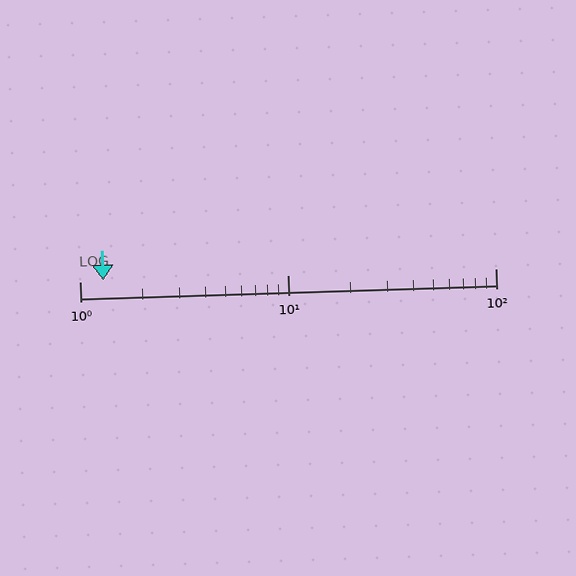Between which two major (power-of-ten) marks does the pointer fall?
The pointer is between 1 and 10.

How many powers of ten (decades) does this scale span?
The scale spans 2 decades, from 1 to 100.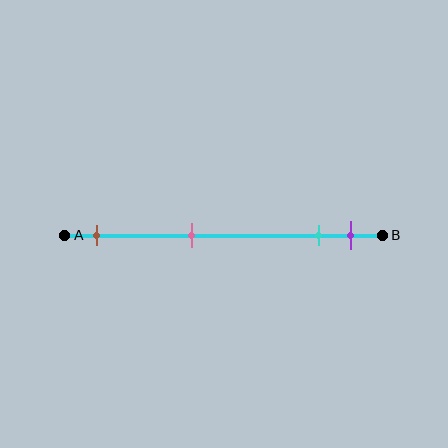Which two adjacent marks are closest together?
The cyan and purple marks are the closest adjacent pair.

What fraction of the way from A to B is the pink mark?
The pink mark is approximately 40% (0.4) of the way from A to B.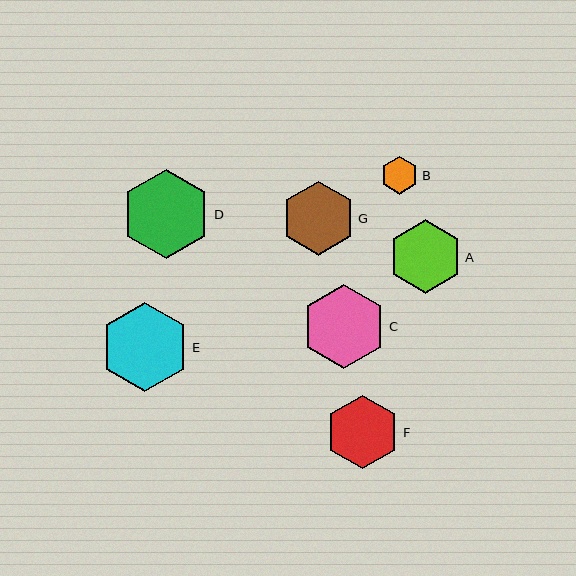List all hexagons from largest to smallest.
From largest to smallest: E, D, C, G, F, A, B.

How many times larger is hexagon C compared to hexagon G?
Hexagon C is approximately 1.1 times the size of hexagon G.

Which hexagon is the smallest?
Hexagon B is the smallest with a size of approximately 38 pixels.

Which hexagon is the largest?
Hexagon E is the largest with a size of approximately 89 pixels.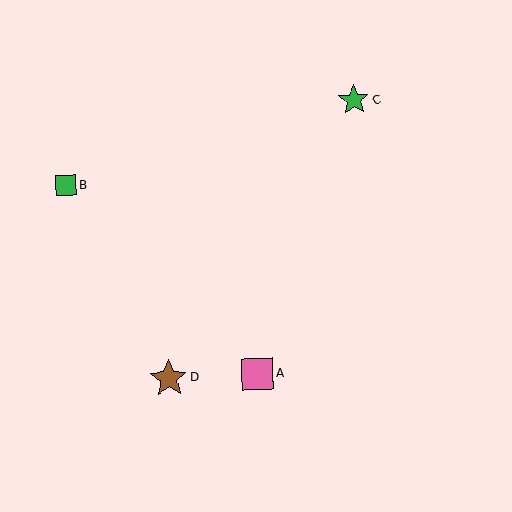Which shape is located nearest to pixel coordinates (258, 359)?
The pink square (labeled A) at (257, 374) is nearest to that location.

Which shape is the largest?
The brown star (labeled D) is the largest.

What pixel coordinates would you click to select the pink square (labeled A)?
Click at (257, 374) to select the pink square A.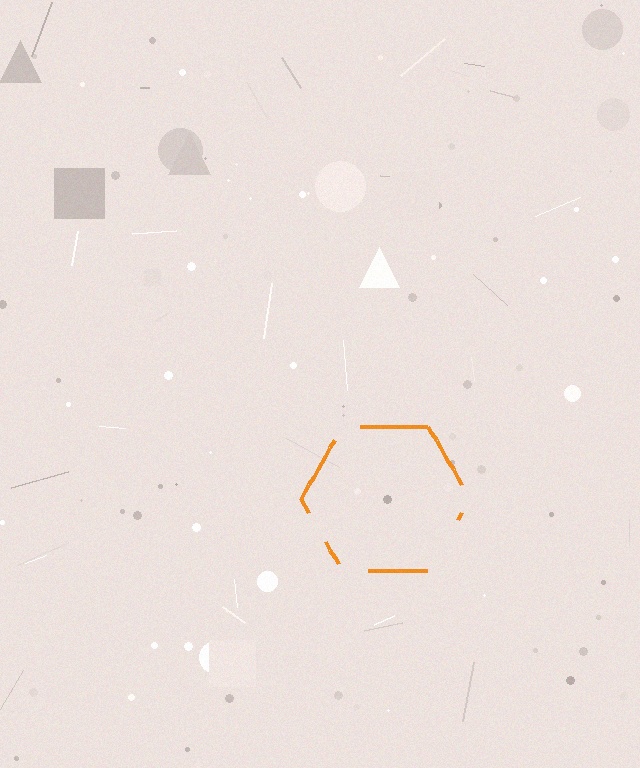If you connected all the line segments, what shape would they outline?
They would outline a hexagon.